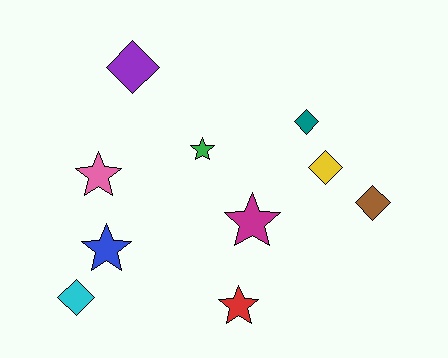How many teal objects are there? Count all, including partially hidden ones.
There is 1 teal object.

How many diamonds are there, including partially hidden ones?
There are 5 diamonds.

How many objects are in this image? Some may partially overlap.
There are 10 objects.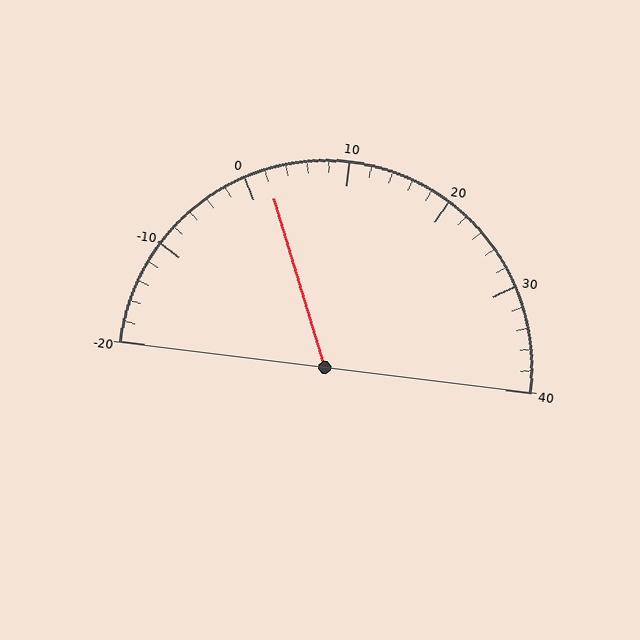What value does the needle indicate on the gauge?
The needle indicates approximately 2.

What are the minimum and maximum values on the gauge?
The gauge ranges from -20 to 40.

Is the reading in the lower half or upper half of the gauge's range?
The reading is in the lower half of the range (-20 to 40).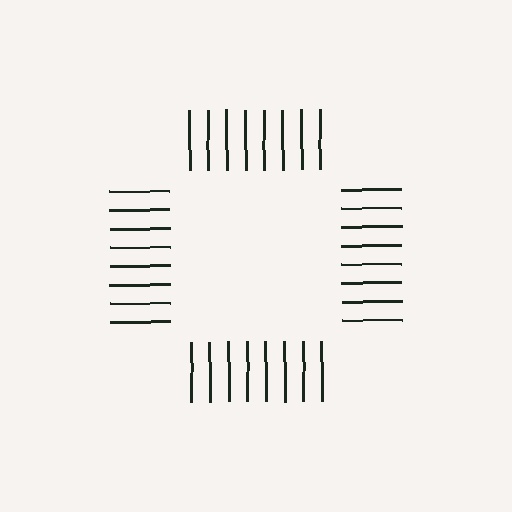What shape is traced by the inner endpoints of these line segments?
An illusory square — the line segments terminate on its edges but no continuous stroke is drawn.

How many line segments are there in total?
32 — 8 along each of the 4 edges.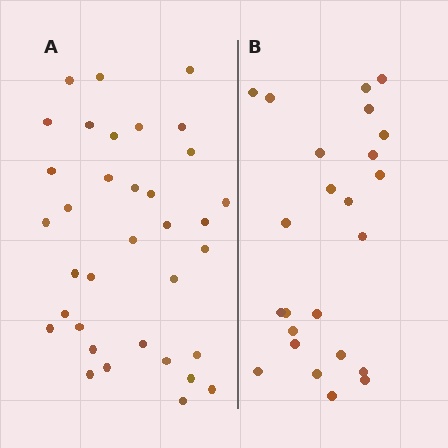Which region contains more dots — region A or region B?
Region A (the left region) has more dots.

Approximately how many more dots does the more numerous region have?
Region A has roughly 12 or so more dots than region B.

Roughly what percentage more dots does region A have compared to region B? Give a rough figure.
About 45% more.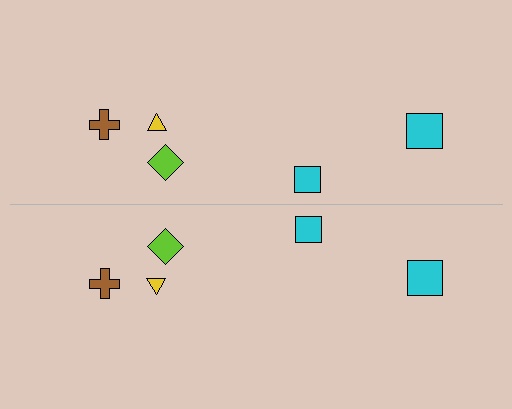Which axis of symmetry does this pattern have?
The pattern has a horizontal axis of symmetry running through the center of the image.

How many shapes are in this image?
There are 10 shapes in this image.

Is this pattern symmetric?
Yes, this pattern has bilateral (reflection) symmetry.